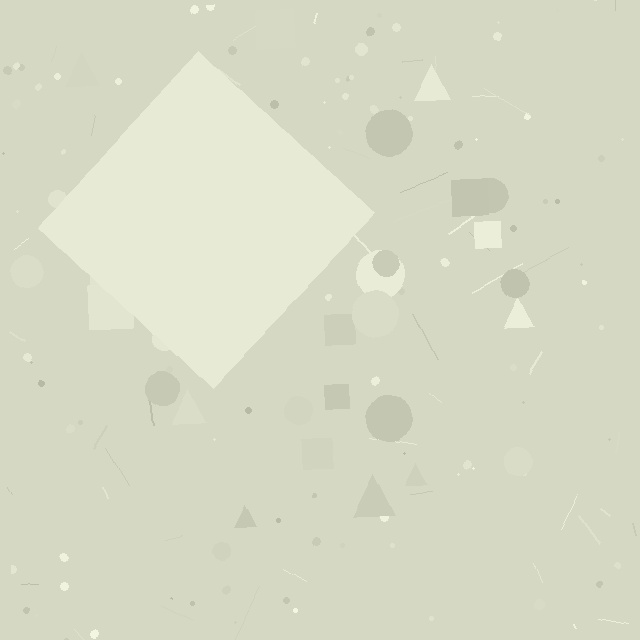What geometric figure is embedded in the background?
A diamond is embedded in the background.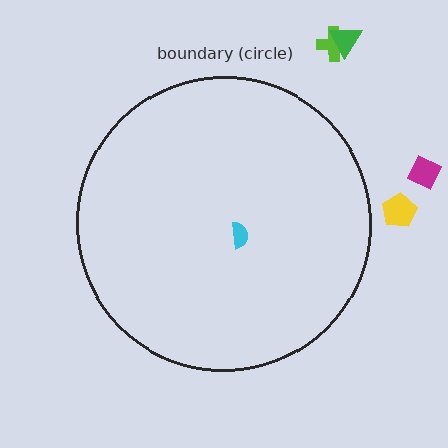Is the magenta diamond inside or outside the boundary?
Outside.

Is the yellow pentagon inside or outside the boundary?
Outside.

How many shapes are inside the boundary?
1 inside, 4 outside.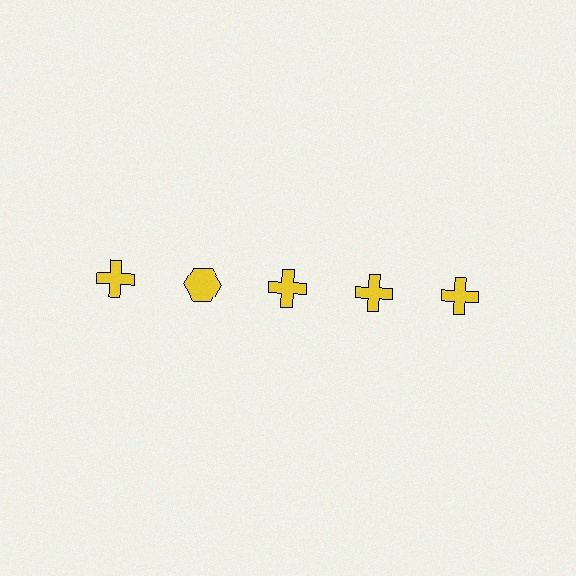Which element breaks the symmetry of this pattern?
The yellow hexagon in the top row, second from left column breaks the symmetry. All other shapes are yellow crosses.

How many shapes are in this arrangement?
There are 5 shapes arranged in a grid pattern.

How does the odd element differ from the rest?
It has a different shape: hexagon instead of cross.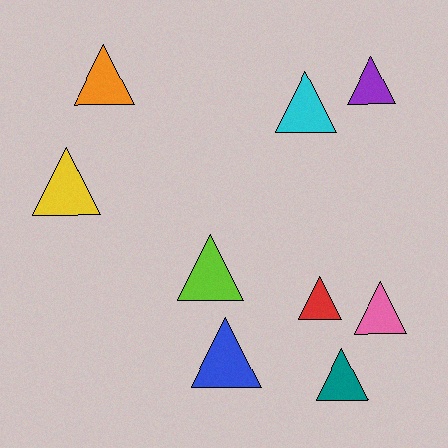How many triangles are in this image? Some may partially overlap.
There are 9 triangles.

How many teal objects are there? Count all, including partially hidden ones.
There is 1 teal object.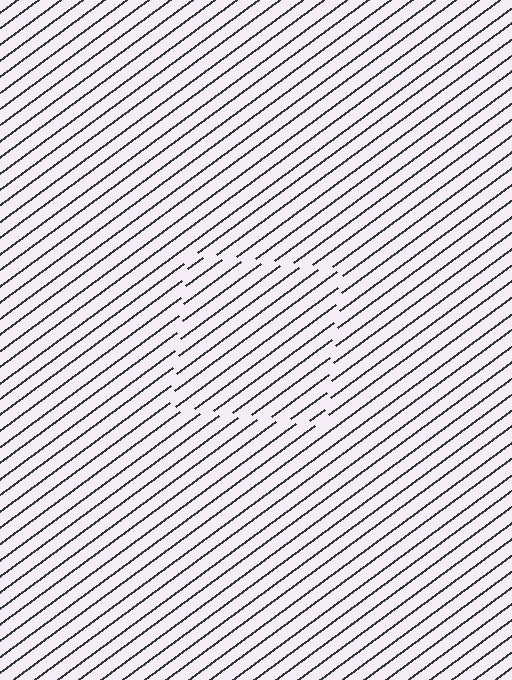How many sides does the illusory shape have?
4 sides — the line-ends trace a square.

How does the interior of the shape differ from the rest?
The interior of the shape contains the same grating, shifted by half a period — the contour is defined by the phase discontinuity where line-ends from the inner and outer gratings abut.